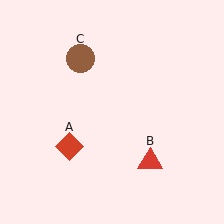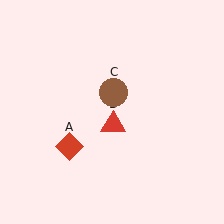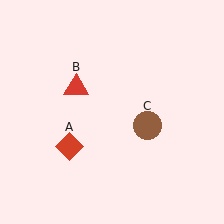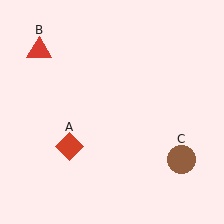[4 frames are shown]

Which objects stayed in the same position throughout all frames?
Red diamond (object A) remained stationary.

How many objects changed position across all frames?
2 objects changed position: red triangle (object B), brown circle (object C).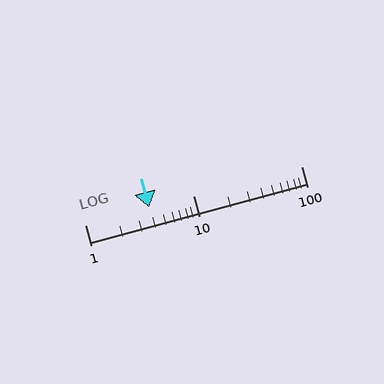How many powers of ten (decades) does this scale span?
The scale spans 2 decades, from 1 to 100.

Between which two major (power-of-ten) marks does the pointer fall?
The pointer is between 1 and 10.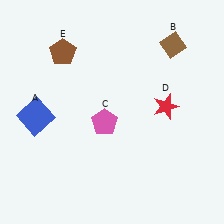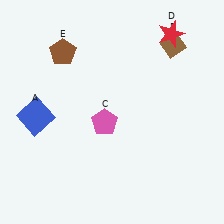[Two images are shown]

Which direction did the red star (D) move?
The red star (D) moved up.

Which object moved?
The red star (D) moved up.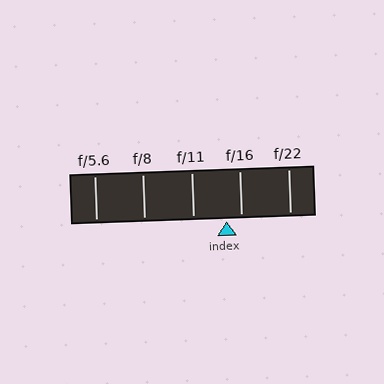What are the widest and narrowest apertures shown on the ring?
The widest aperture shown is f/5.6 and the narrowest is f/22.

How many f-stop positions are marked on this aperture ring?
There are 5 f-stop positions marked.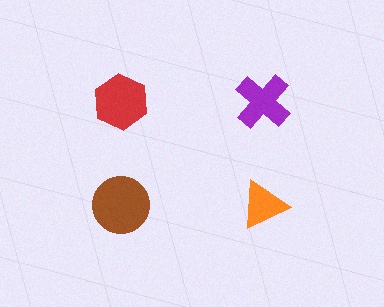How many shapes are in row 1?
2 shapes.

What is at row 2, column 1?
A brown circle.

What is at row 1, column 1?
A red hexagon.